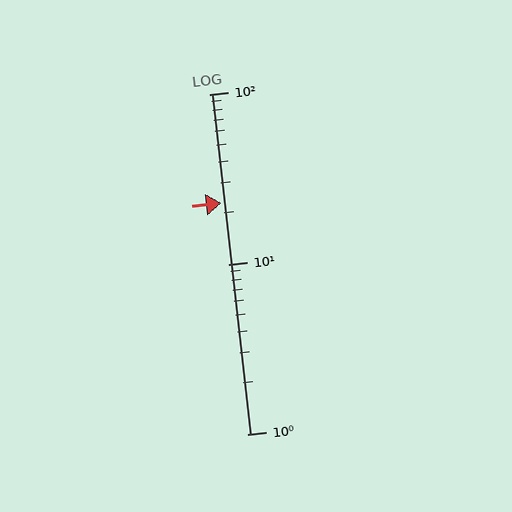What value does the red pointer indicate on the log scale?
The pointer indicates approximately 23.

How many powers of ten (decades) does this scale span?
The scale spans 2 decades, from 1 to 100.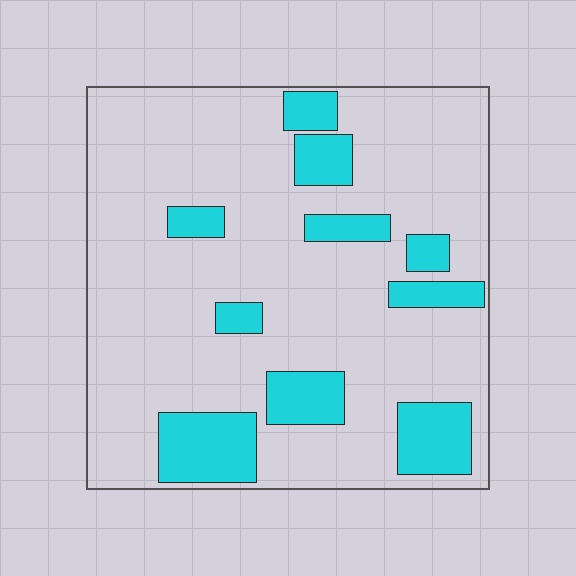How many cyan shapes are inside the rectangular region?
10.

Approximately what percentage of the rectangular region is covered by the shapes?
Approximately 20%.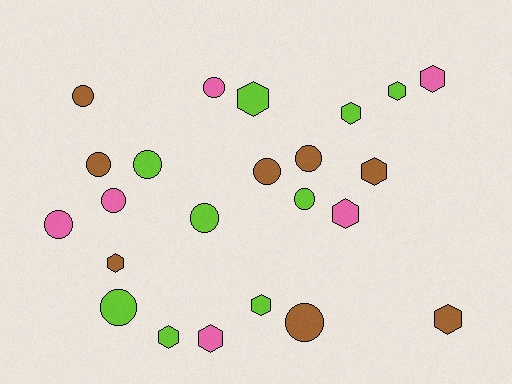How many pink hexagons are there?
There are 3 pink hexagons.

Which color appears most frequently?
Lime, with 9 objects.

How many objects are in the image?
There are 23 objects.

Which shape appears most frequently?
Circle, with 12 objects.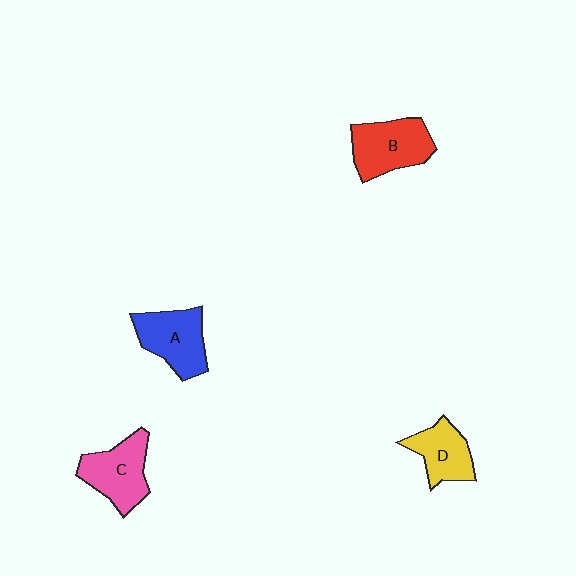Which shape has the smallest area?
Shape D (yellow).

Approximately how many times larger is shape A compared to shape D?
Approximately 1.3 times.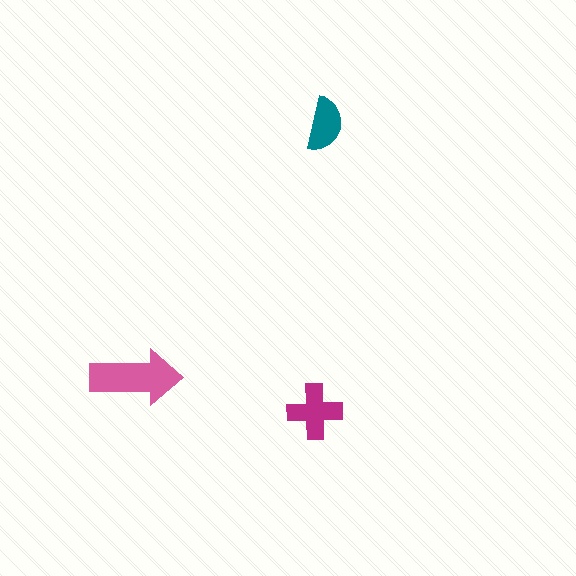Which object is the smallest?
The teal semicircle.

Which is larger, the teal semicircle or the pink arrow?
The pink arrow.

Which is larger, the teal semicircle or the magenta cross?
The magenta cross.